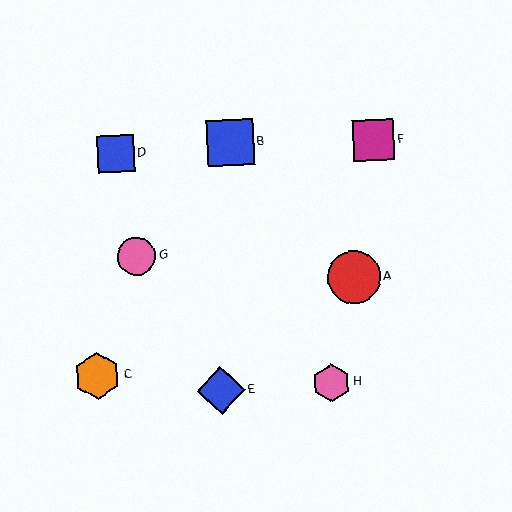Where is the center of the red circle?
The center of the red circle is at (354, 277).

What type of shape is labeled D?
Shape D is a blue square.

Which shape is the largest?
The red circle (labeled A) is the largest.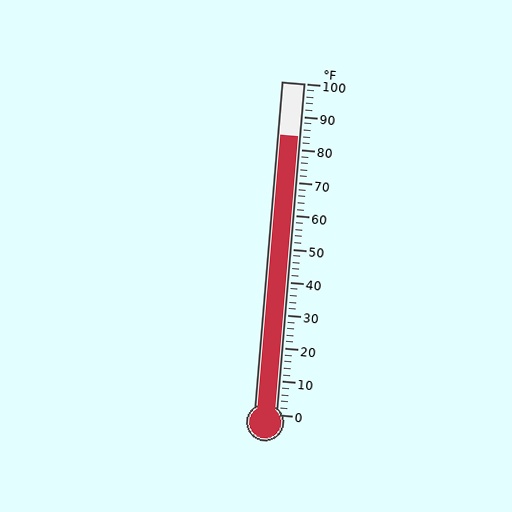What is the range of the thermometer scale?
The thermometer scale ranges from 0°F to 100°F.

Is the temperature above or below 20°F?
The temperature is above 20°F.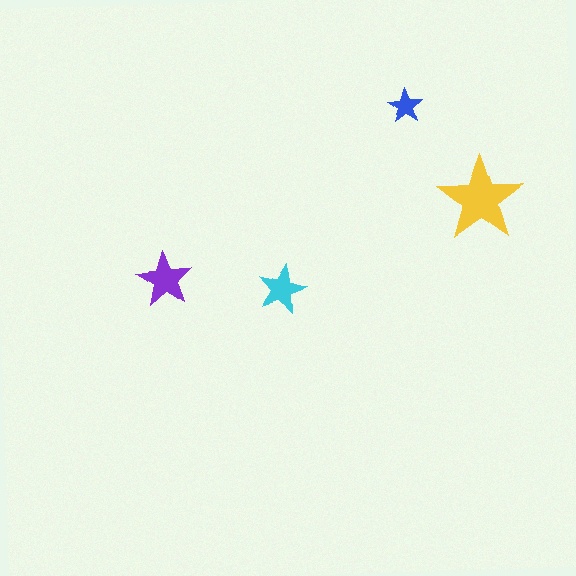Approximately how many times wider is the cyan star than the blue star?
About 1.5 times wider.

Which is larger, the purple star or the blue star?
The purple one.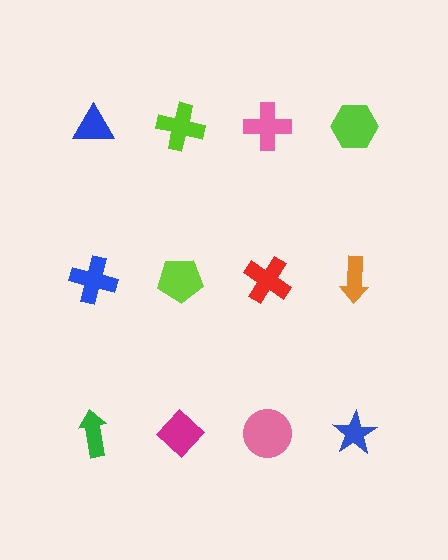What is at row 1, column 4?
A lime hexagon.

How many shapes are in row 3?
4 shapes.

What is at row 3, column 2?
A magenta diamond.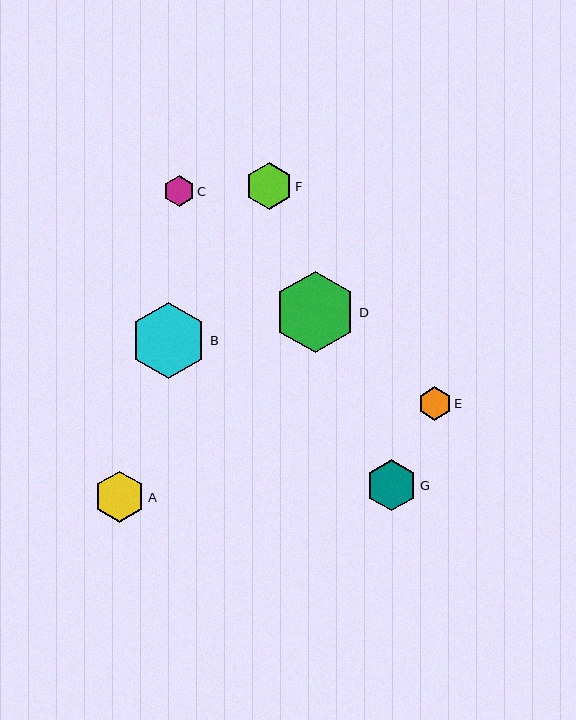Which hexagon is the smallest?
Hexagon C is the smallest with a size of approximately 31 pixels.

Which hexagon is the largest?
Hexagon D is the largest with a size of approximately 82 pixels.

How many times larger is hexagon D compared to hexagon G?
Hexagon D is approximately 1.6 times the size of hexagon G.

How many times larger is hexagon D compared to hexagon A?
Hexagon D is approximately 1.6 times the size of hexagon A.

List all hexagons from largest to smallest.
From largest to smallest: D, B, G, A, F, E, C.